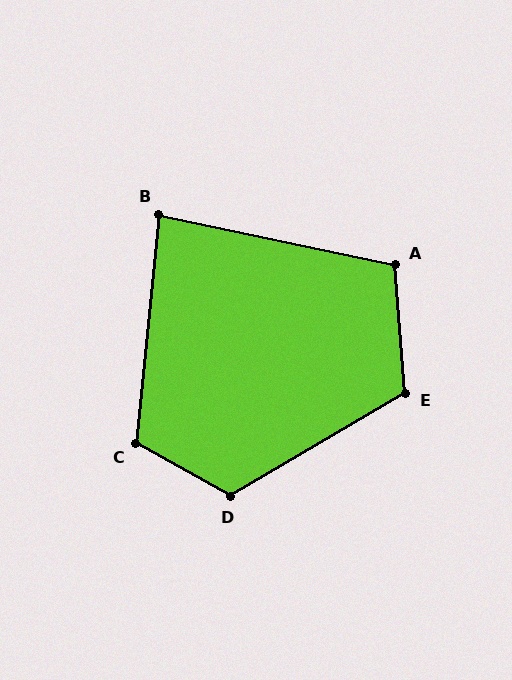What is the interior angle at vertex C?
Approximately 114 degrees (obtuse).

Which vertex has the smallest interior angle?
B, at approximately 84 degrees.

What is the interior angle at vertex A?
Approximately 106 degrees (obtuse).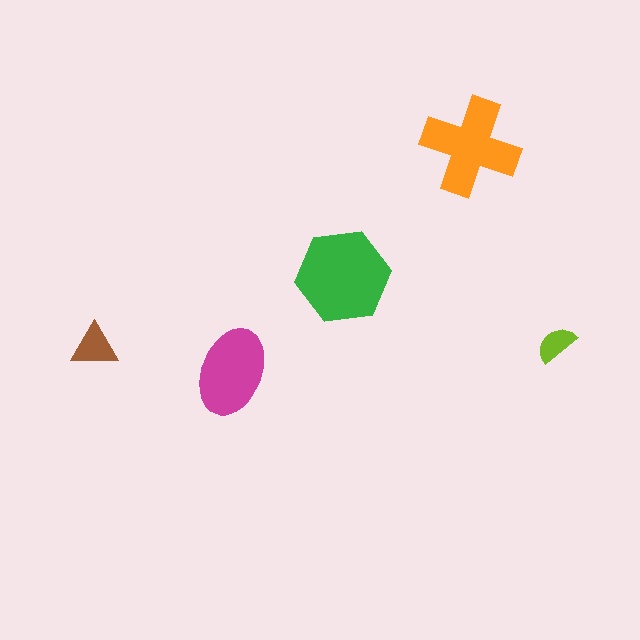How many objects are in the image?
There are 5 objects in the image.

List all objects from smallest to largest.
The lime semicircle, the brown triangle, the magenta ellipse, the orange cross, the green hexagon.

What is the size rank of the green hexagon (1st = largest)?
1st.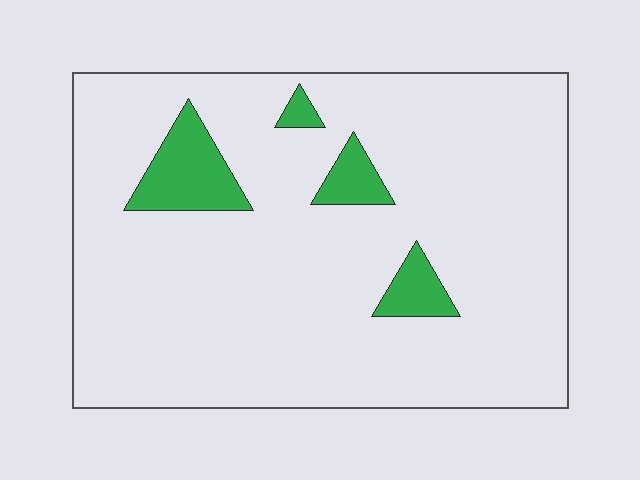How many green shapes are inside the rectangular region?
4.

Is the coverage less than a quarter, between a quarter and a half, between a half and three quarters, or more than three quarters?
Less than a quarter.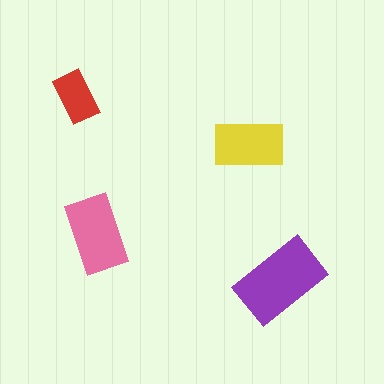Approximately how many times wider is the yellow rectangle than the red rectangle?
About 1.5 times wider.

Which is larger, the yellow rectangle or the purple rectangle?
The purple one.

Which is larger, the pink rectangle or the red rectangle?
The pink one.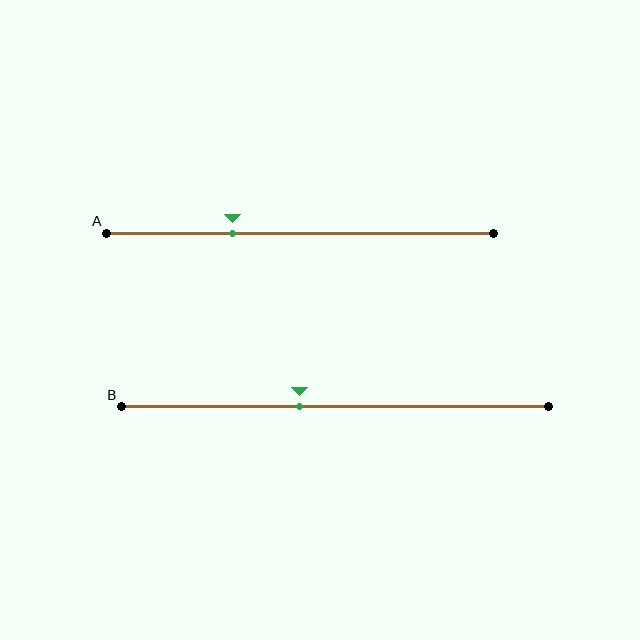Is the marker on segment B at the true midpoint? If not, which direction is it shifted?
No, the marker on segment B is shifted to the left by about 8% of the segment length.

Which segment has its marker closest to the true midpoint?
Segment B has its marker closest to the true midpoint.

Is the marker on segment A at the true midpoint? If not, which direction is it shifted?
No, the marker on segment A is shifted to the left by about 18% of the segment length.